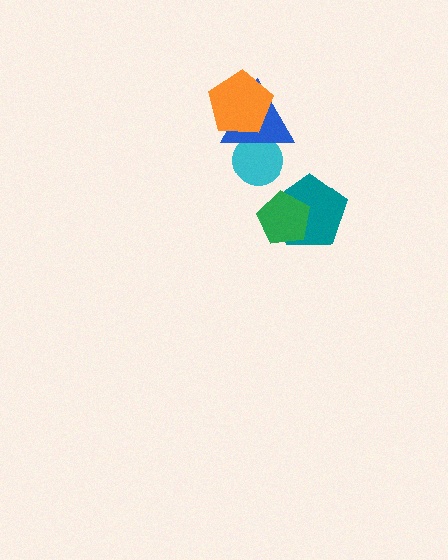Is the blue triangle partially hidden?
Yes, it is partially covered by another shape.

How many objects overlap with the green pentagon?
1 object overlaps with the green pentagon.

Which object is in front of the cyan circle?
The blue triangle is in front of the cyan circle.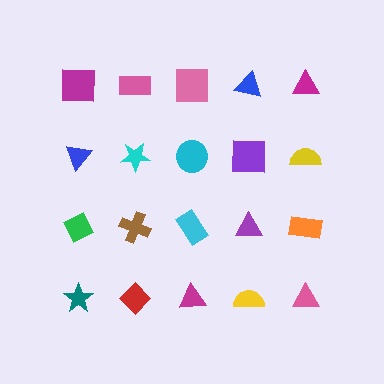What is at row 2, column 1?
A blue triangle.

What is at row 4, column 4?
A yellow semicircle.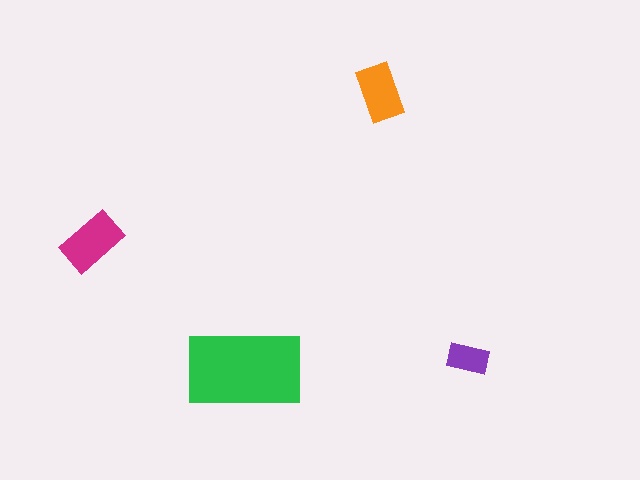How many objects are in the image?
There are 4 objects in the image.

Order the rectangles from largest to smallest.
the green one, the magenta one, the orange one, the purple one.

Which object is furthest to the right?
The purple rectangle is rightmost.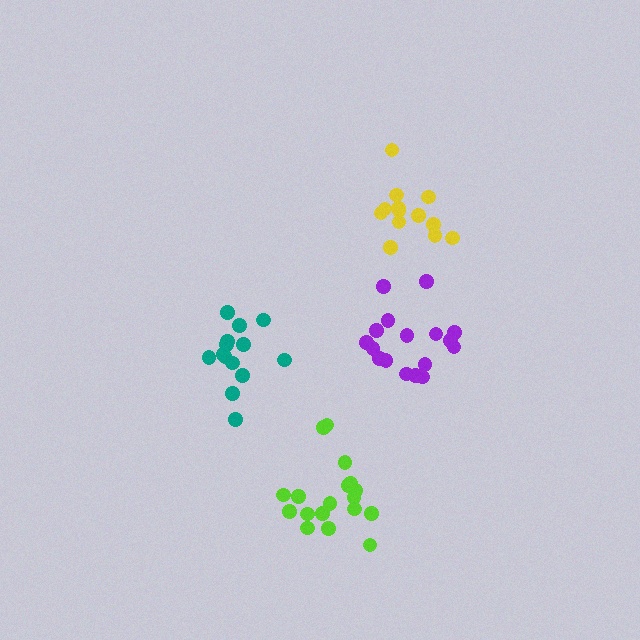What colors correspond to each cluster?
The clusters are colored: yellow, teal, lime, purple.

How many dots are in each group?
Group 1: 13 dots, Group 2: 14 dots, Group 3: 18 dots, Group 4: 17 dots (62 total).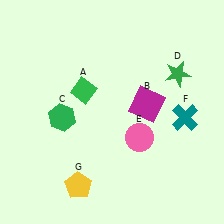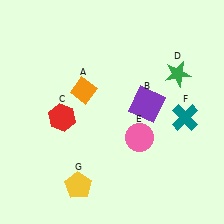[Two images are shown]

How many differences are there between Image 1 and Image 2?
There are 3 differences between the two images.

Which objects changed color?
A changed from green to orange. B changed from magenta to purple. C changed from green to red.